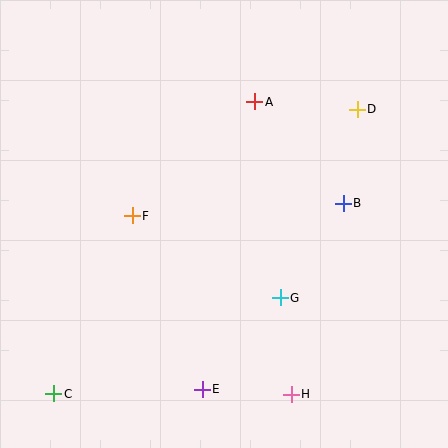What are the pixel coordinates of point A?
Point A is at (255, 102).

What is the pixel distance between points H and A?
The distance between H and A is 295 pixels.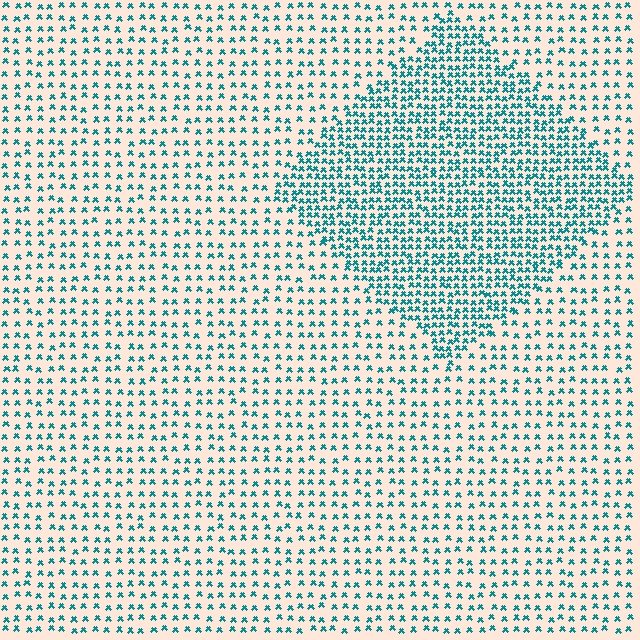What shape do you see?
I see a diamond.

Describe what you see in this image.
The image contains small teal elements arranged at two different densities. A diamond-shaped region is visible where the elements are more densely packed than the surrounding area.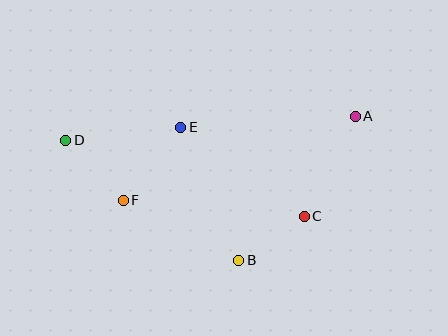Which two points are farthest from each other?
Points A and D are farthest from each other.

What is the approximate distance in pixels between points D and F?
The distance between D and F is approximately 83 pixels.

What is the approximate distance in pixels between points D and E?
The distance between D and E is approximately 116 pixels.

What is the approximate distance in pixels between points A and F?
The distance between A and F is approximately 247 pixels.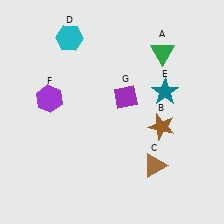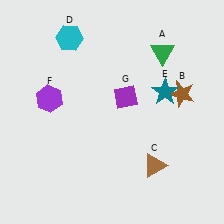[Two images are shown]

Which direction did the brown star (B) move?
The brown star (B) moved up.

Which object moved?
The brown star (B) moved up.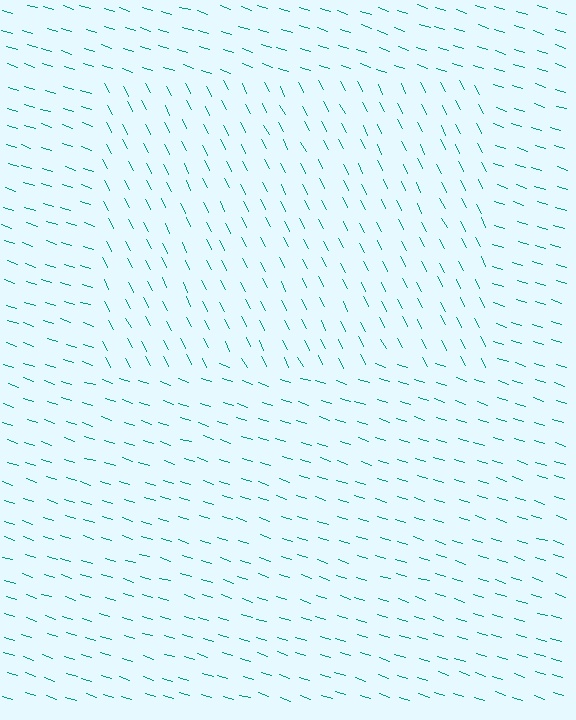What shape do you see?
I see a rectangle.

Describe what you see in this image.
The image is filled with small teal line segments. A rectangle region in the image has lines oriented differently from the surrounding lines, creating a visible texture boundary.